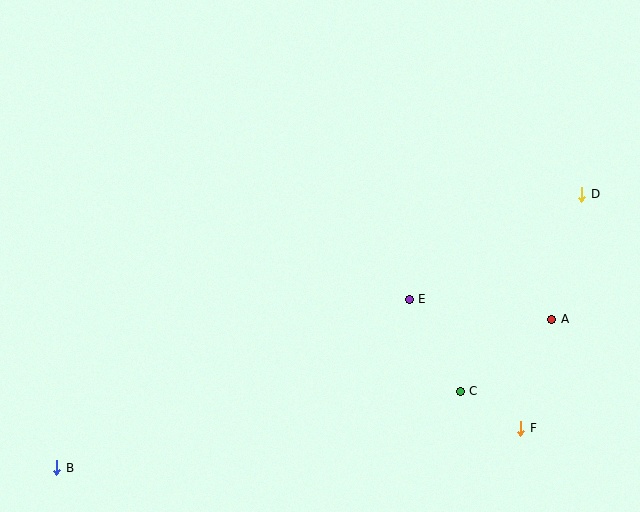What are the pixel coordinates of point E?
Point E is at (409, 299).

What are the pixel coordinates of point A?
Point A is at (552, 319).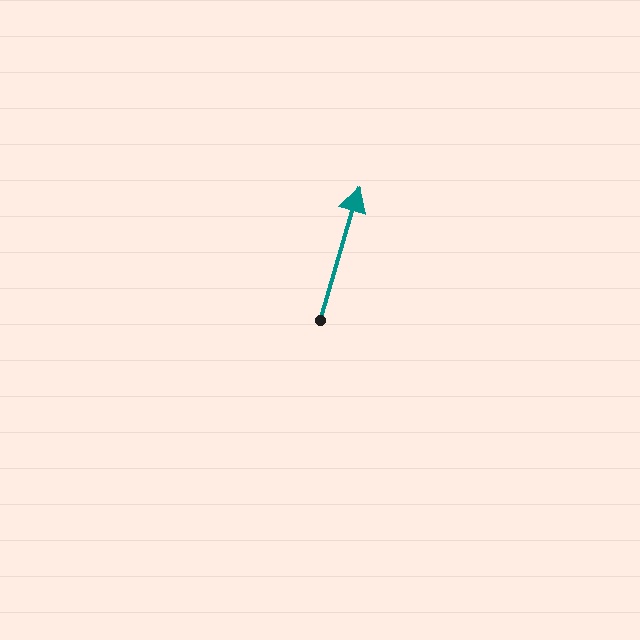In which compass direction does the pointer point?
North.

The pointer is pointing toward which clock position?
Roughly 1 o'clock.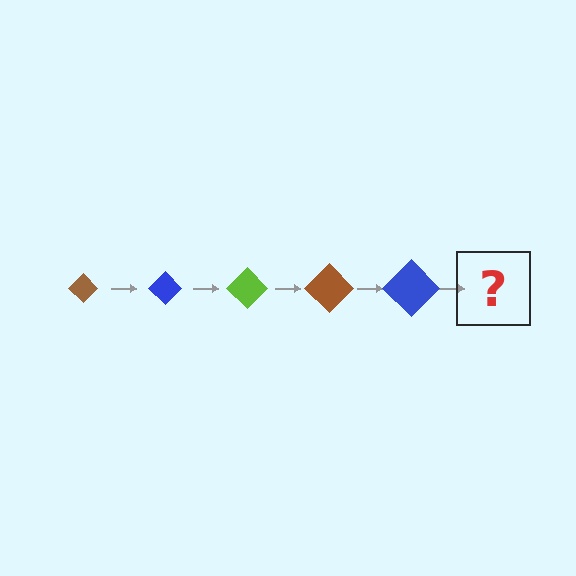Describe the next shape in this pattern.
It should be a lime diamond, larger than the previous one.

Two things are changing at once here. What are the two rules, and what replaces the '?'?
The two rules are that the diamond grows larger each step and the color cycles through brown, blue, and lime. The '?' should be a lime diamond, larger than the previous one.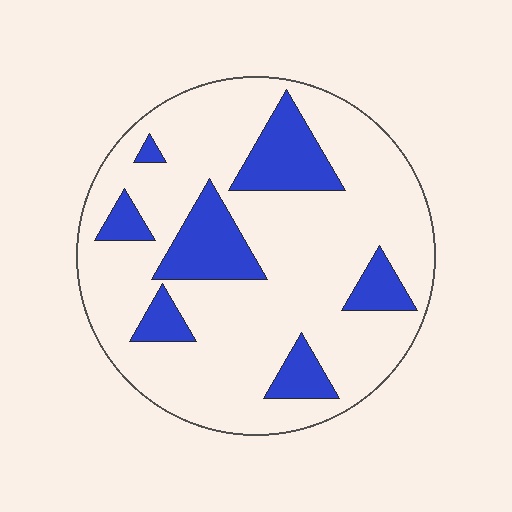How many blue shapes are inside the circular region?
7.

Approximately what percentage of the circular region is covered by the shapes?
Approximately 20%.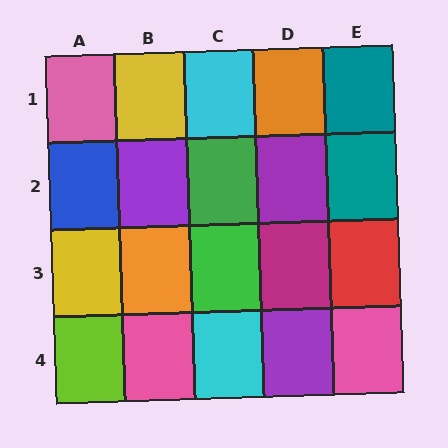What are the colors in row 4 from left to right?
Lime, pink, cyan, purple, pink.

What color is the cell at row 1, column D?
Orange.